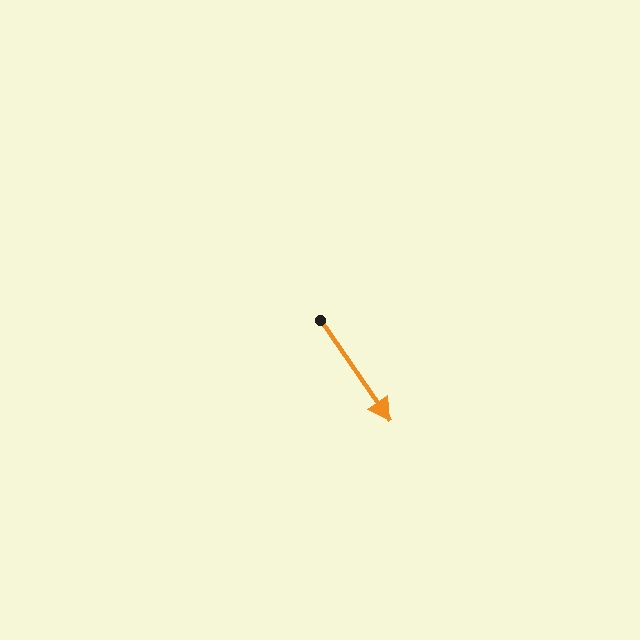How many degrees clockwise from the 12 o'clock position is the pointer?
Approximately 145 degrees.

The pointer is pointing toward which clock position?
Roughly 5 o'clock.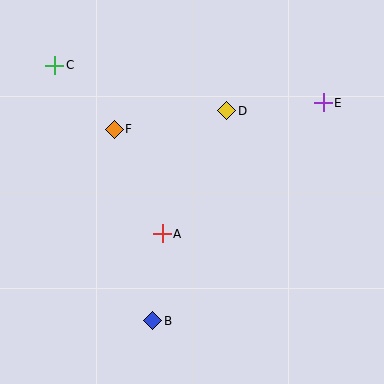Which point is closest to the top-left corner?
Point C is closest to the top-left corner.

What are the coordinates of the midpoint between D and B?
The midpoint between D and B is at (190, 216).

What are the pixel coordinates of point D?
Point D is at (227, 111).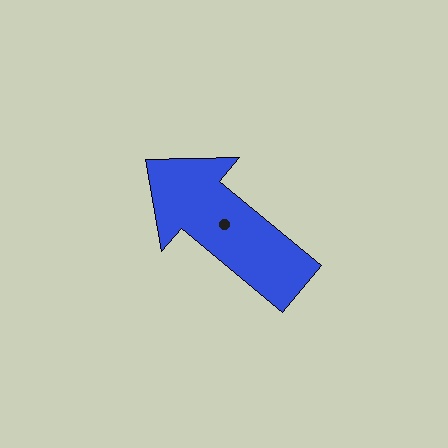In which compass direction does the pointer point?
Northwest.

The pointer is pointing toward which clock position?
Roughly 10 o'clock.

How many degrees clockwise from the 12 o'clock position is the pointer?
Approximately 310 degrees.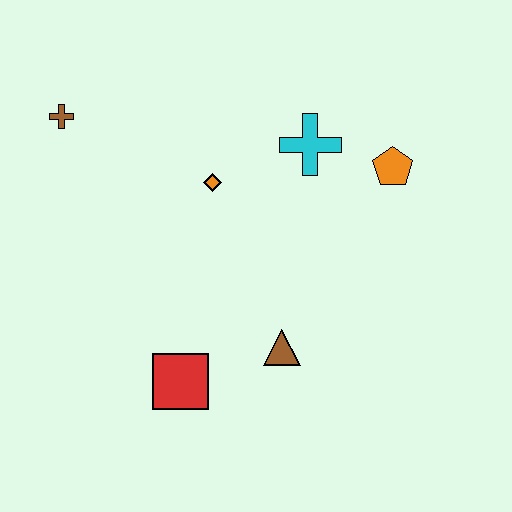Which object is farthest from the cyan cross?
The red square is farthest from the cyan cross.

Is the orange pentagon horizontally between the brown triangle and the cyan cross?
No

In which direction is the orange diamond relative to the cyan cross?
The orange diamond is to the left of the cyan cross.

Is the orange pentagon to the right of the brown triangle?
Yes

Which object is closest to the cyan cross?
The orange pentagon is closest to the cyan cross.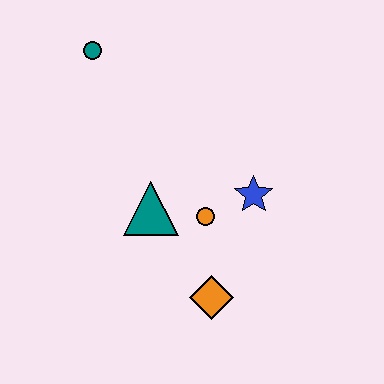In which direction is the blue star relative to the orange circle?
The blue star is to the right of the orange circle.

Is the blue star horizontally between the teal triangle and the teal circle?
No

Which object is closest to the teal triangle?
The orange circle is closest to the teal triangle.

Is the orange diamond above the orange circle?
No